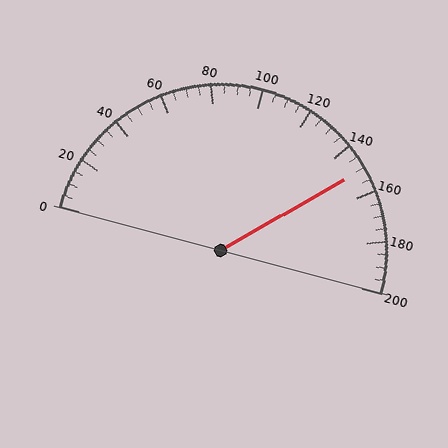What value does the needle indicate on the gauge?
The needle indicates approximately 150.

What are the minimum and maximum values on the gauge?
The gauge ranges from 0 to 200.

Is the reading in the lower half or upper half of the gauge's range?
The reading is in the upper half of the range (0 to 200).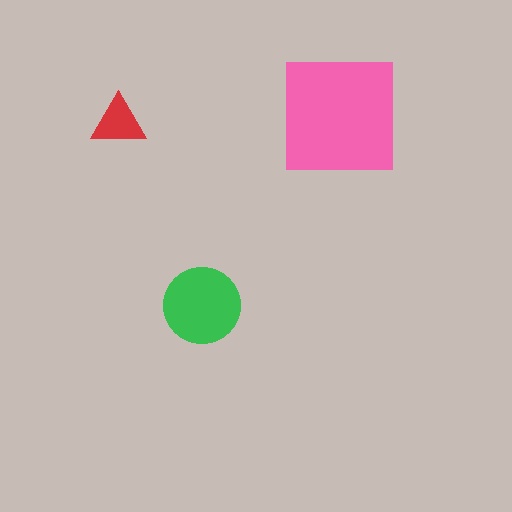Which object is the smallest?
The red triangle.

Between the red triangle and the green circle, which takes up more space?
The green circle.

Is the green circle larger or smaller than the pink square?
Smaller.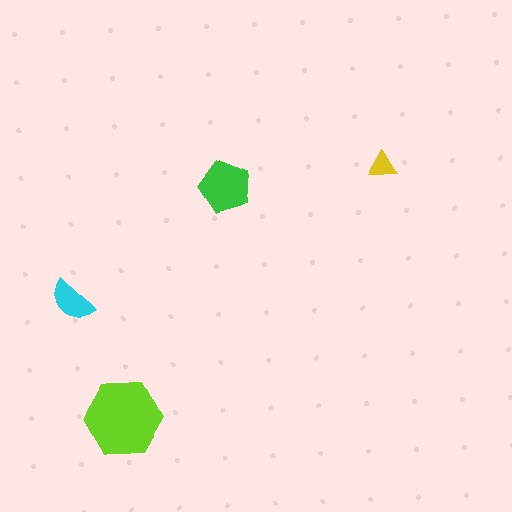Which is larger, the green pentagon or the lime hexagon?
The lime hexagon.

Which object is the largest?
The lime hexagon.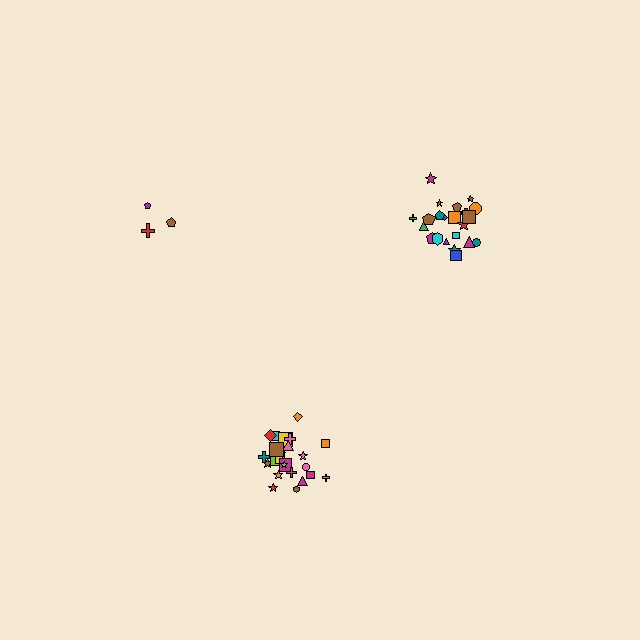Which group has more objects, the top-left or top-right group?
The top-right group.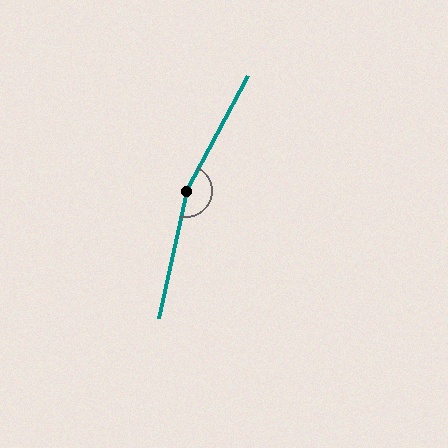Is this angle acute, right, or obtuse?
It is obtuse.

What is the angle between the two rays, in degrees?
Approximately 164 degrees.